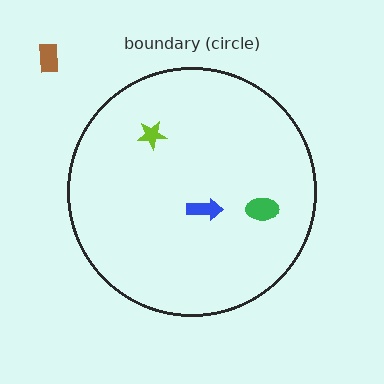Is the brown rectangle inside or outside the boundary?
Outside.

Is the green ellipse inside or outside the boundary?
Inside.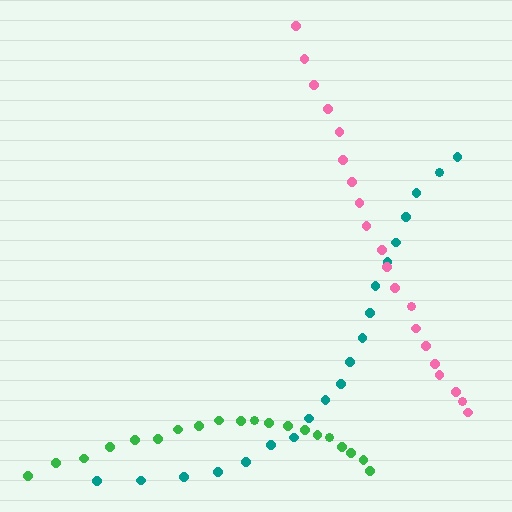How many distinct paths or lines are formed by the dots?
There are 3 distinct paths.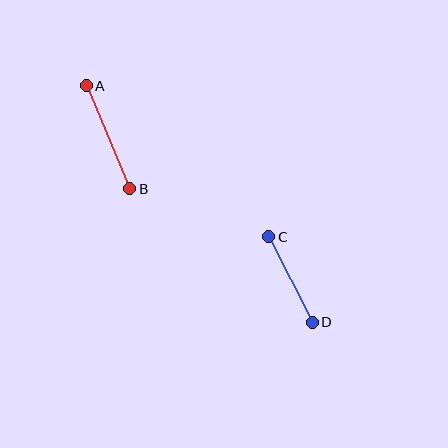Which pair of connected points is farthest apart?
Points A and B are farthest apart.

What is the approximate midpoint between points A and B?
The midpoint is at approximately (108, 137) pixels.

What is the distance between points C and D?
The distance is approximately 96 pixels.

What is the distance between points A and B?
The distance is approximately 112 pixels.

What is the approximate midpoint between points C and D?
The midpoint is at approximately (290, 280) pixels.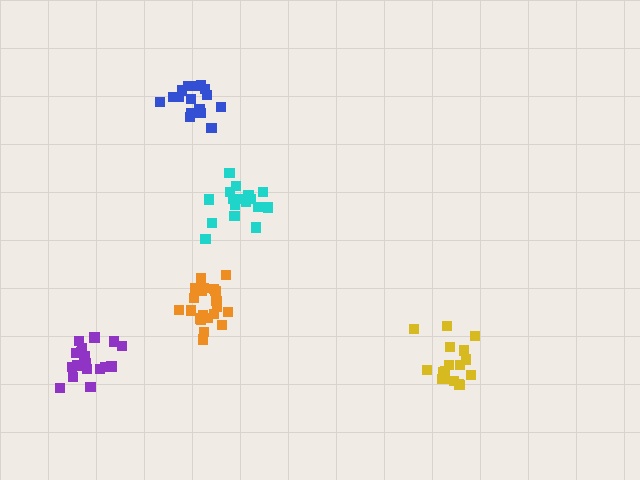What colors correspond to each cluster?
The clusters are colored: orange, yellow, purple, cyan, blue.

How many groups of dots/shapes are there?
There are 5 groups.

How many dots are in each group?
Group 1: 21 dots, Group 2: 18 dots, Group 3: 18 dots, Group 4: 18 dots, Group 5: 16 dots (91 total).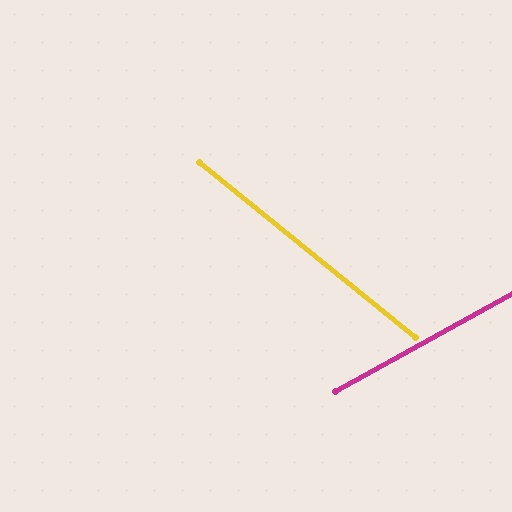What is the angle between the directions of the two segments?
Approximately 68 degrees.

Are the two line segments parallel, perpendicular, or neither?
Neither parallel nor perpendicular — they differ by about 68°.